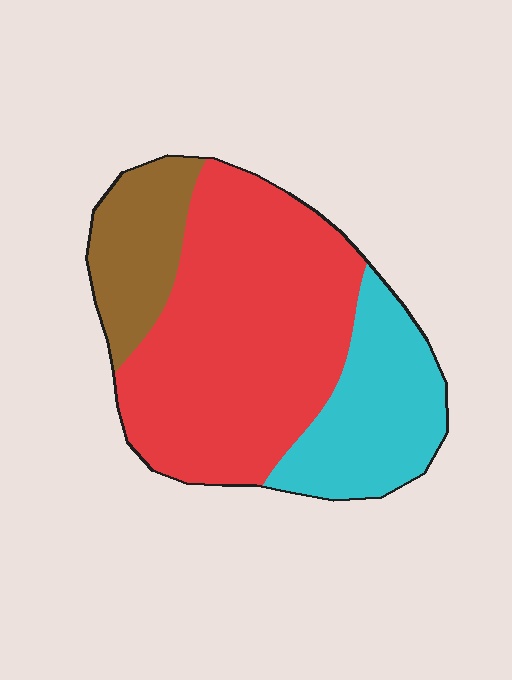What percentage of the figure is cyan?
Cyan takes up about one quarter (1/4) of the figure.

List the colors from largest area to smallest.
From largest to smallest: red, cyan, brown.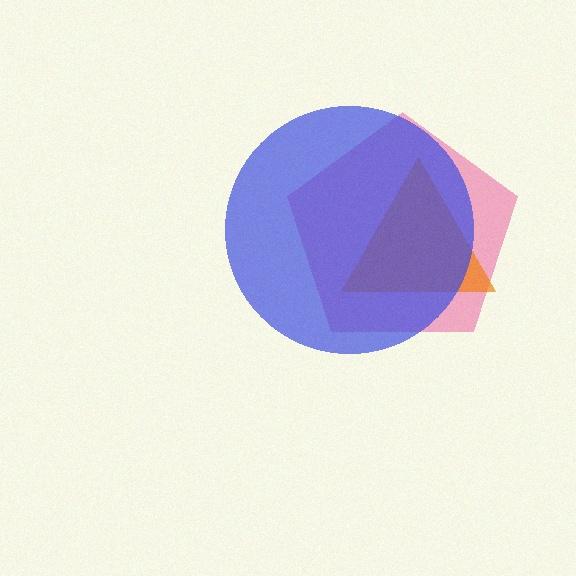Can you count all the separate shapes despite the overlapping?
Yes, there are 3 separate shapes.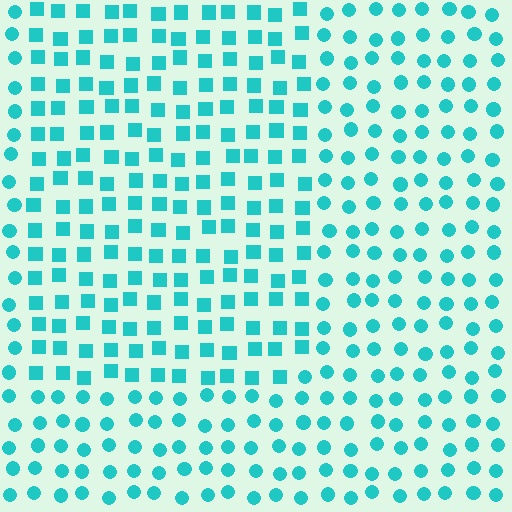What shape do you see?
I see a rectangle.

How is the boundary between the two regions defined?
The boundary is defined by a change in element shape: squares inside vs. circles outside. All elements share the same color and spacing.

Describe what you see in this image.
The image is filled with small cyan elements arranged in a uniform grid. A rectangle-shaped region contains squares, while the surrounding area contains circles. The boundary is defined purely by the change in element shape.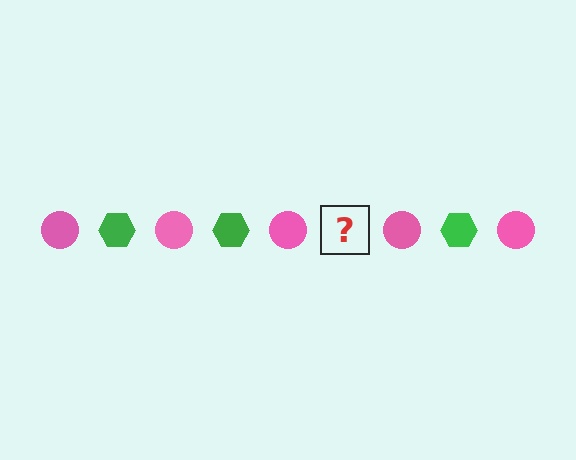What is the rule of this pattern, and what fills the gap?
The rule is that the pattern alternates between pink circle and green hexagon. The gap should be filled with a green hexagon.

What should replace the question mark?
The question mark should be replaced with a green hexagon.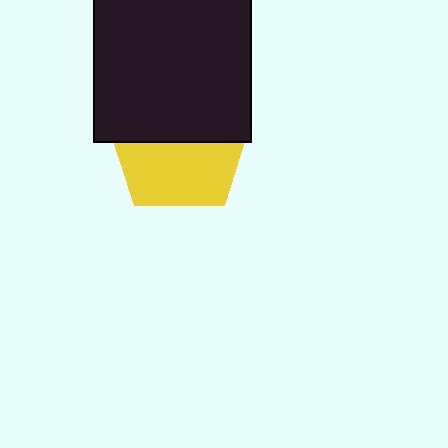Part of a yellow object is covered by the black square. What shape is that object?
It is a pentagon.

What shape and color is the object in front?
The object in front is a black square.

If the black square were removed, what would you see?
You would see the complete yellow pentagon.